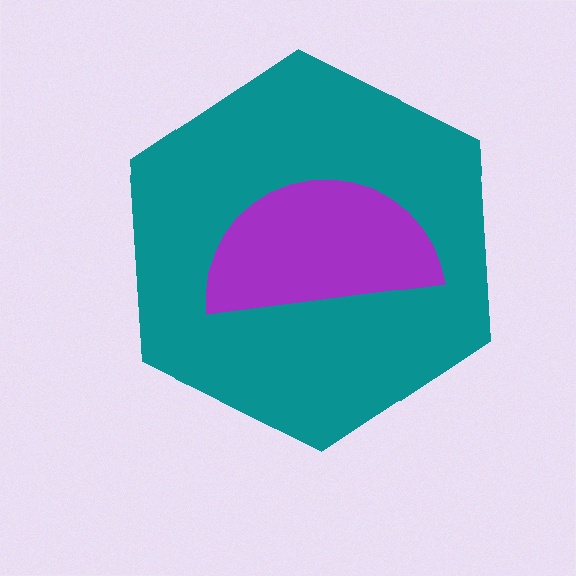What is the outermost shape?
The teal hexagon.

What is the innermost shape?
The purple semicircle.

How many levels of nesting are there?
2.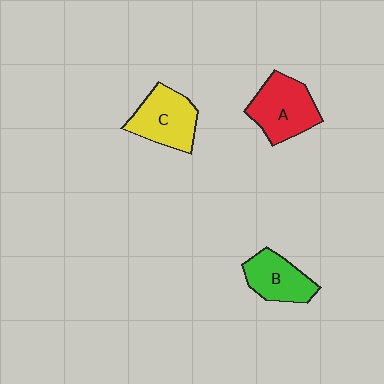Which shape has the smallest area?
Shape B (green).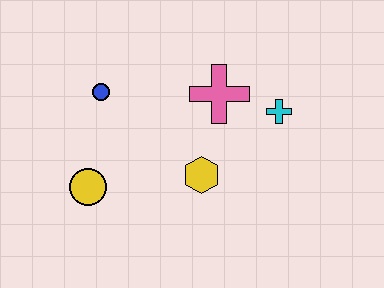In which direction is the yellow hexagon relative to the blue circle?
The yellow hexagon is to the right of the blue circle.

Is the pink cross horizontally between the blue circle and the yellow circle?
No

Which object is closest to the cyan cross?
The pink cross is closest to the cyan cross.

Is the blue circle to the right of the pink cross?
No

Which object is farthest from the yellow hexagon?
The blue circle is farthest from the yellow hexagon.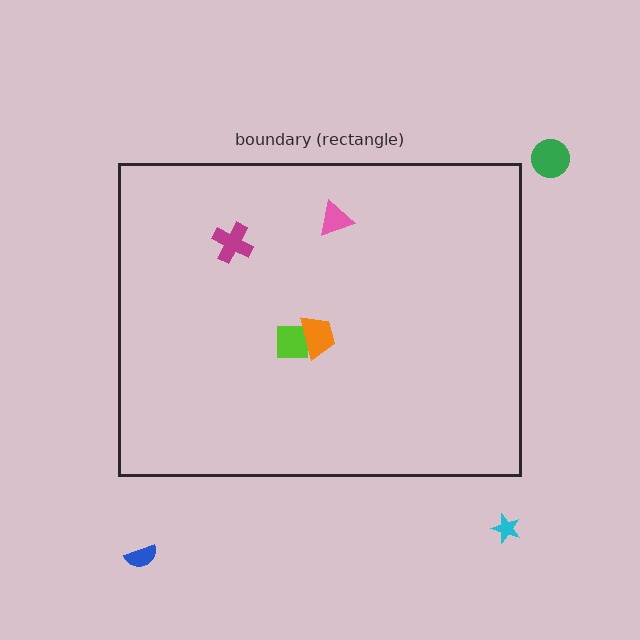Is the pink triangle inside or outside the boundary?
Inside.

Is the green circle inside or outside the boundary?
Outside.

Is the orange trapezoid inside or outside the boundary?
Inside.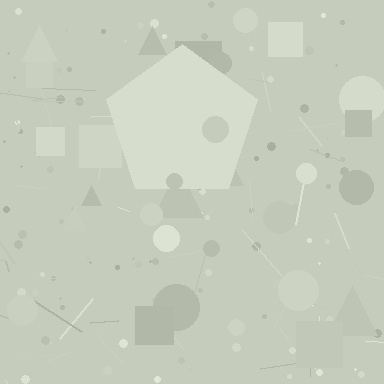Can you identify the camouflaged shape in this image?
The camouflaged shape is a pentagon.